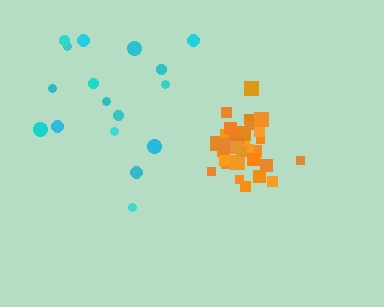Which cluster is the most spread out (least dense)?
Cyan.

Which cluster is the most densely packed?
Orange.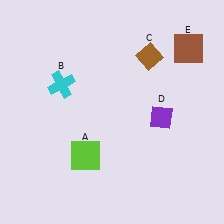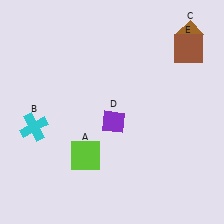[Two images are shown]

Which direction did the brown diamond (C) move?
The brown diamond (C) moved right.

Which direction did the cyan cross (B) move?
The cyan cross (B) moved down.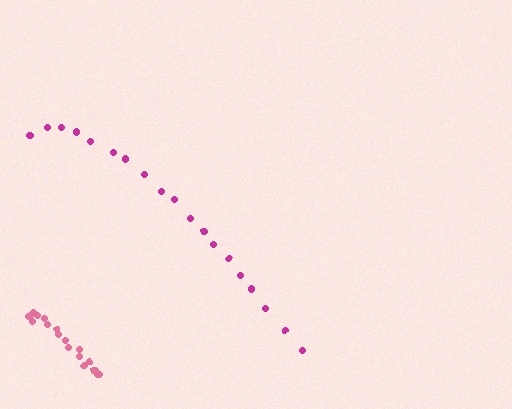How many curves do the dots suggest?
There are 2 distinct paths.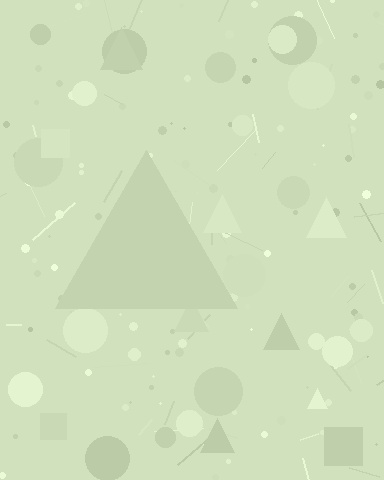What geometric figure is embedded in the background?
A triangle is embedded in the background.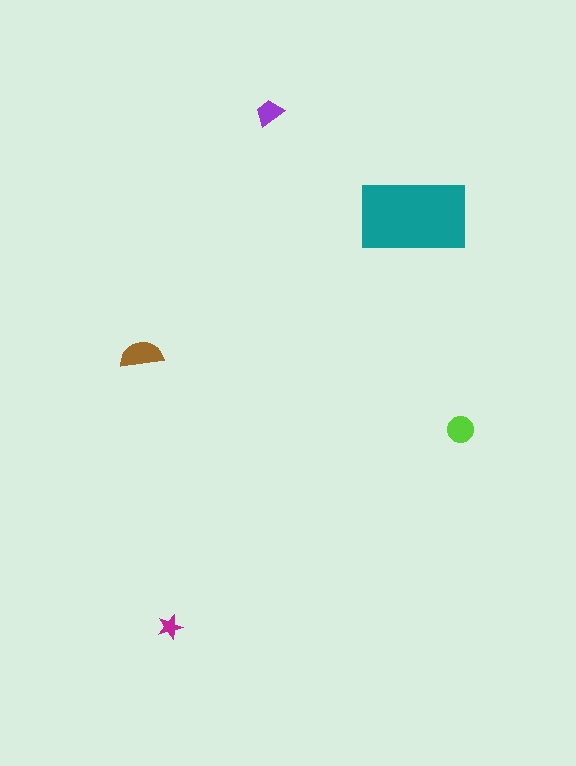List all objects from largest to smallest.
The teal rectangle, the brown semicircle, the lime circle, the purple trapezoid, the magenta star.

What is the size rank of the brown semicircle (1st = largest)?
2nd.